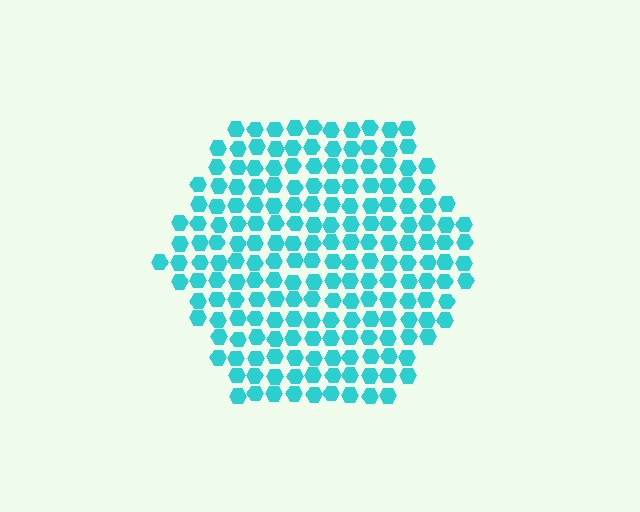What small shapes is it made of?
It is made of small hexagons.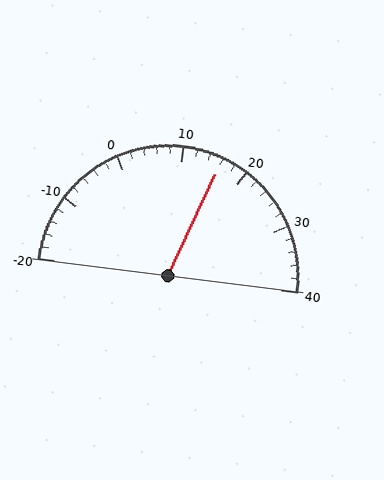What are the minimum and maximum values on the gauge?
The gauge ranges from -20 to 40.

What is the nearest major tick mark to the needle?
The nearest major tick mark is 20.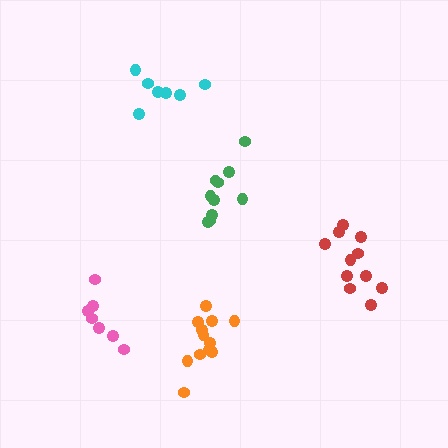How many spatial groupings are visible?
There are 5 spatial groupings.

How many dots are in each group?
Group 1: 12 dots, Group 2: 7 dots, Group 3: 10 dots, Group 4: 11 dots, Group 5: 7 dots (47 total).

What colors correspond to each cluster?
The clusters are colored: orange, pink, green, red, cyan.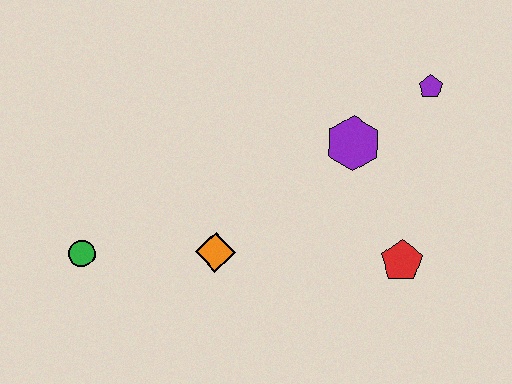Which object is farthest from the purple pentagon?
The green circle is farthest from the purple pentagon.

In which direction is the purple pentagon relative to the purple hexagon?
The purple pentagon is to the right of the purple hexagon.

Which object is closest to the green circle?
The orange diamond is closest to the green circle.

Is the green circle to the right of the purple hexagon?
No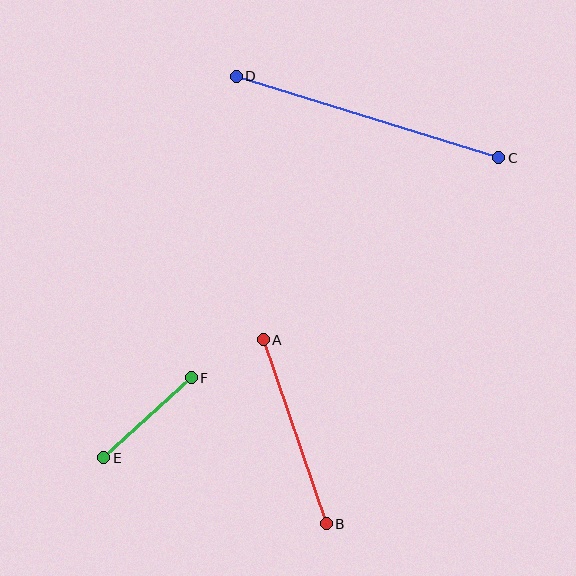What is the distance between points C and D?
The distance is approximately 275 pixels.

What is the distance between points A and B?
The distance is approximately 194 pixels.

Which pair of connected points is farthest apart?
Points C and D are farthest apart.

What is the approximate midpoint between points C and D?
The midpoint is at approximately (368, 117) pixels.